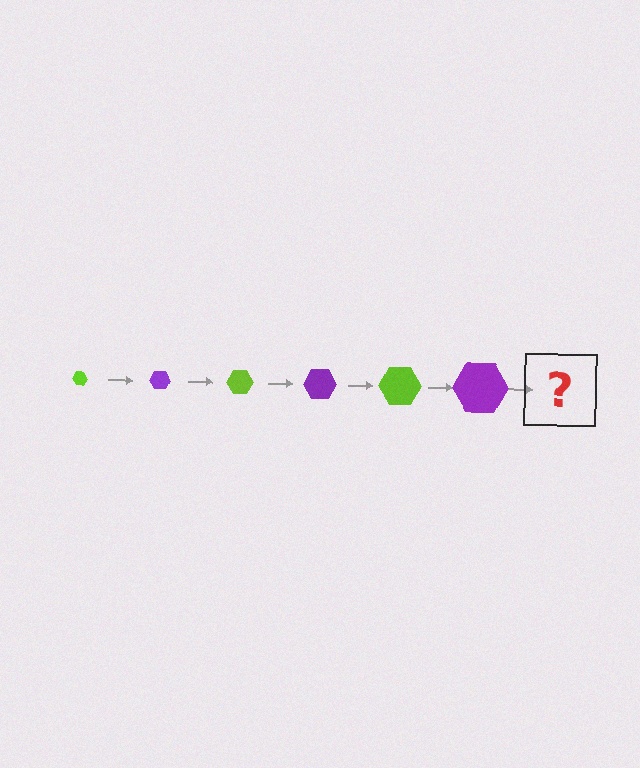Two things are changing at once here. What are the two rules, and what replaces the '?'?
The two rules are that the hexagon grows larger each step and the color cycles through lime and purple. The '?' should be a lime hexagon, larger than the previous one.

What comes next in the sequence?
The next element should be a lime hexagon, larger than the previous one.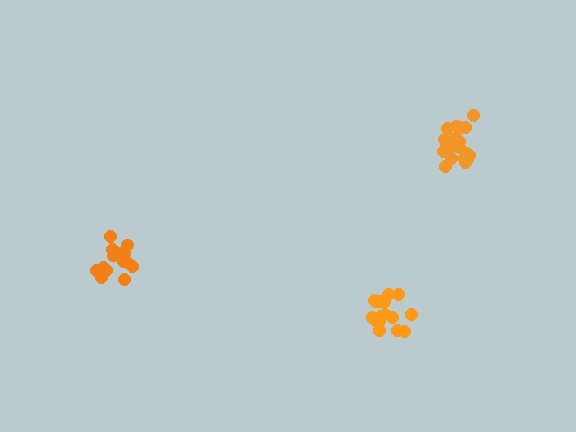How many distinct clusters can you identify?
There are 3 distinct clusters.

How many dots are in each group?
Group 1: 15 dots, Group 2: 16 dots, Group 3: 21 dots (52 total).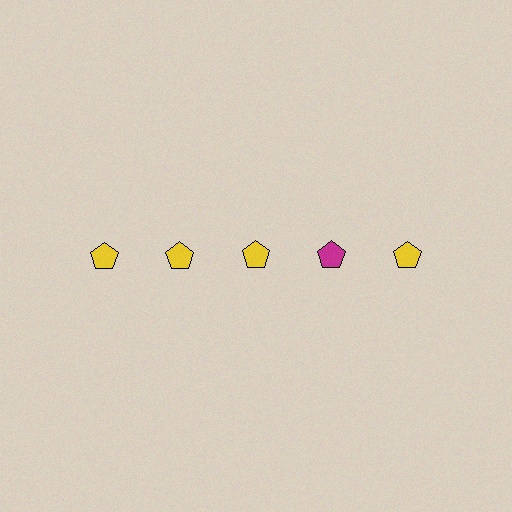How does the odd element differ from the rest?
It has a different color: magenta instead of yellow.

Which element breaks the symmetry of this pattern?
The magenta pentagon in the top row, second from right column breaks the symmetry. All other shapes are yellow pentagons.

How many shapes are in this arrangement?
There are 5 shapes arranged in a grid pattern.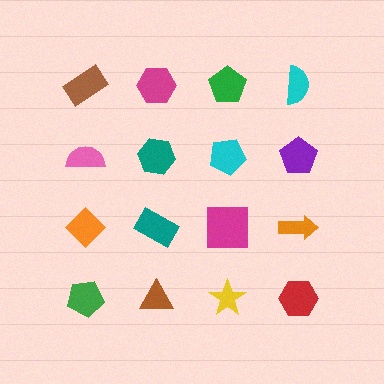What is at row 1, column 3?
A green pentagon.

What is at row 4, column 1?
A green pentagon.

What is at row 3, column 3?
A magenta square.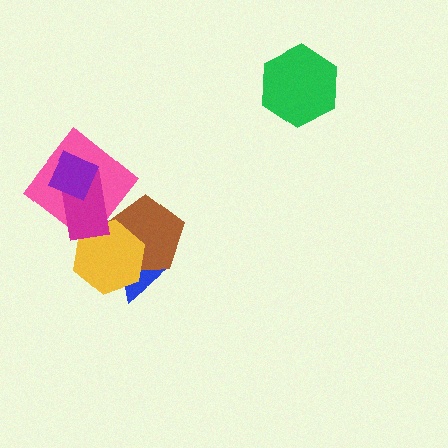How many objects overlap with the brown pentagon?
2 objects overlap with the brown pentagon.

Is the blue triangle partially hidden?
Yes, it is partially covered by another shape.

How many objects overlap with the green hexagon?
0 objects overlap with the green hexagon.